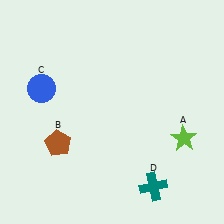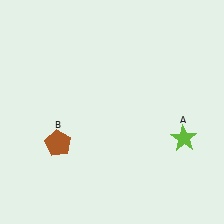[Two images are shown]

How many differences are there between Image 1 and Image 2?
There are 2 differences between the two images.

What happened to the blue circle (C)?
The blue circle (C) was removed in Image 2. It was in the top-left area of Image 1.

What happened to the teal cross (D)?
The teal cross (D) was removed in Image 2. It was in the bottom-right area of Image 1.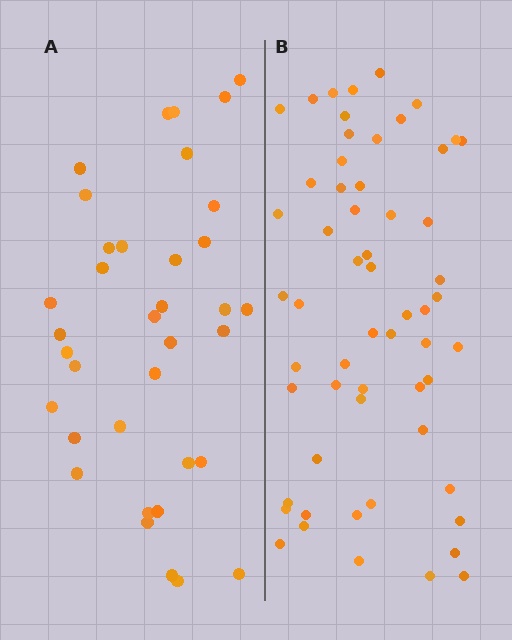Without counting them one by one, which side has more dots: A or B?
Region B (the right region) has more dots.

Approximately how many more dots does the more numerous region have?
Region B has approximately 20 more dots than region A.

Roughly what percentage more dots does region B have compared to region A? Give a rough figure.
About 60% more.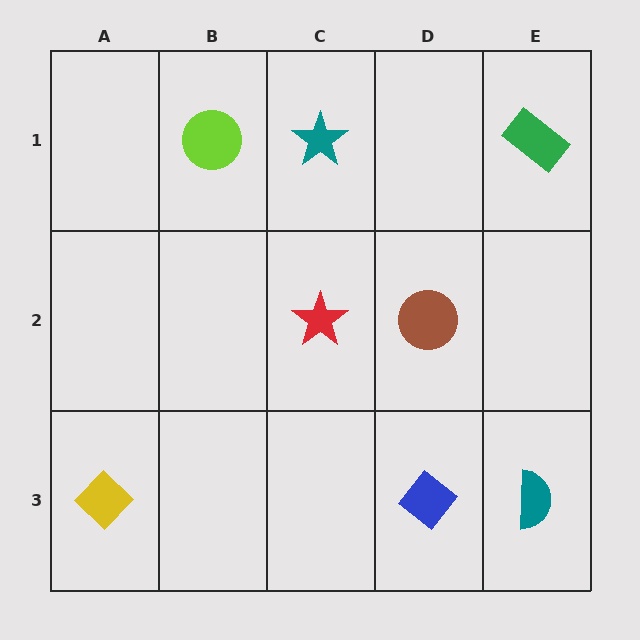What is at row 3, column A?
A yellow diamond.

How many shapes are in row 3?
3 shapes.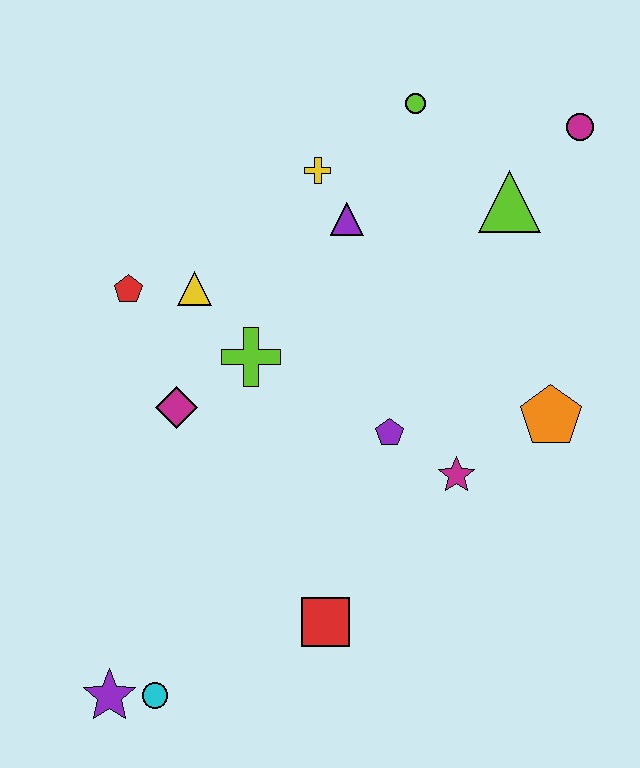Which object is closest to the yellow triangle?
The red pentagon is closest to the yellow triangle.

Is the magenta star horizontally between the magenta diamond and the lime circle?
No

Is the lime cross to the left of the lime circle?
Yes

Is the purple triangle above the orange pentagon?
Yes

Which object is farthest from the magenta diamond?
The magenta circle is farthest from the magenta diamond.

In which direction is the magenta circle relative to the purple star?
The magenta circle is above the purple star.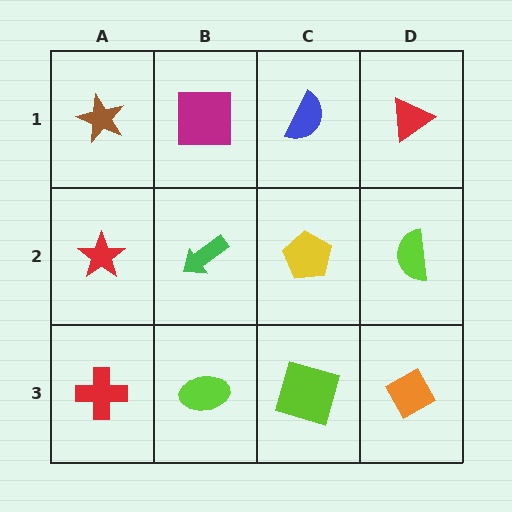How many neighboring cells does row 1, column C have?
3.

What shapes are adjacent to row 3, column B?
A green arrow (row 2, column B), a red cross (row 3, column A), a lime square (row 3, column C).